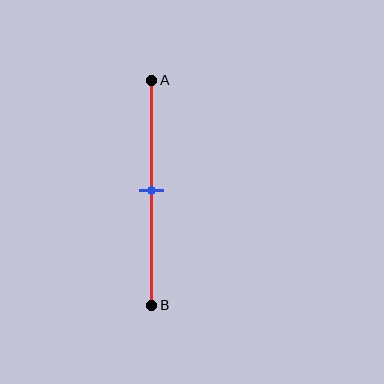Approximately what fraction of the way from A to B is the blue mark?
The blue mark is approximately 50% of the way from A to B.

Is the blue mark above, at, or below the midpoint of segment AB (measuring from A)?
The blue mark is approximately at the midpoint of segment AB.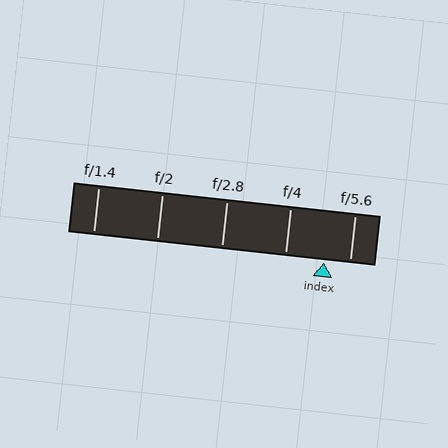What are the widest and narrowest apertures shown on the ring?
The widest aperture shown is f/1.4 and the narrowest is f/5.6.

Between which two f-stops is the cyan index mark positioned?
The index mark is between f/4 and f/5.6.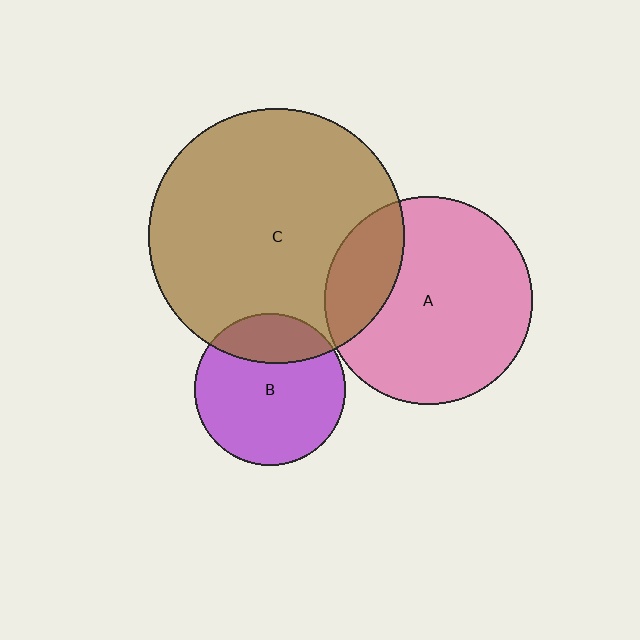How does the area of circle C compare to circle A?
Approximately 1.5 times.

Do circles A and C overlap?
Yes.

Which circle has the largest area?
Circle C (brown).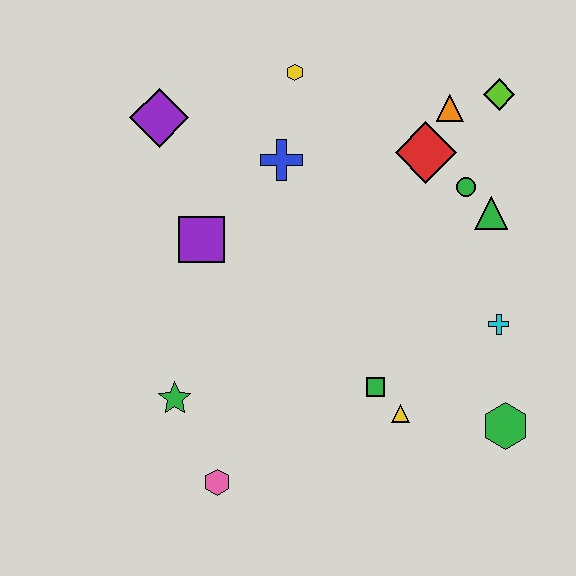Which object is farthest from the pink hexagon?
The lime diamond is farthest from the pink hexagon.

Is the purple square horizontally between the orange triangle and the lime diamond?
No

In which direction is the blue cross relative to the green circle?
The blue cross is to the left of the green circle.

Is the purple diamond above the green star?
Yes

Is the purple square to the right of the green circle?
No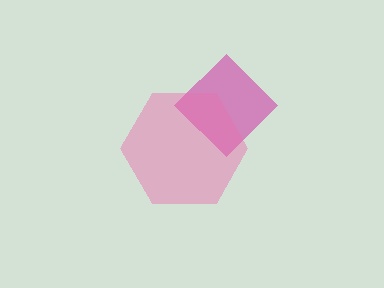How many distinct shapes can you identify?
There are 2 distinct shapes: a magenta diamond, a pink hexagon.